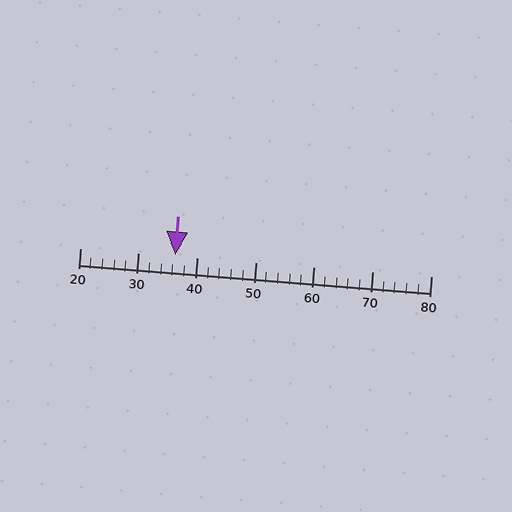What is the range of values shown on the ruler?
The ruler shows values from 20 to 80.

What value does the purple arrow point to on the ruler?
The purple arrow points to approximately 36.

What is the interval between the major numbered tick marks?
The major tick marks are spaced 10 units apart.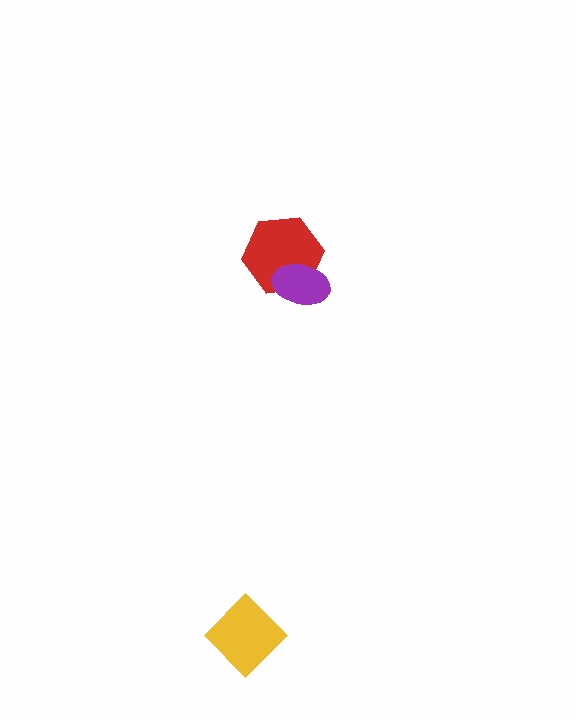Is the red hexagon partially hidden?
Yes, it is partially covered by another shape.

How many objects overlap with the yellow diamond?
0 objects overlap with the yellow diamond.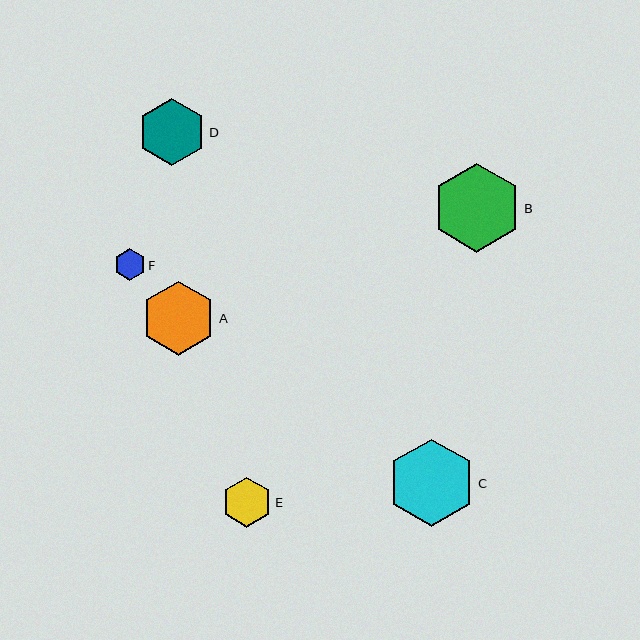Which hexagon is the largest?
Hexagon B is the largest with a size of approximately 88 pixels.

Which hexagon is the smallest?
Hexagon F is the smallest with a size of approximately 32 pixels.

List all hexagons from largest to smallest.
From largest to smallest: B, C, A, D, E, F.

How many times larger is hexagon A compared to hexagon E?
Hexagon A is approximately 1.5 times the size of hexagon E.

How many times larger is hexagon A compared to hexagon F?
Hexagon A is approximately 2.3 times the size of hexagon F.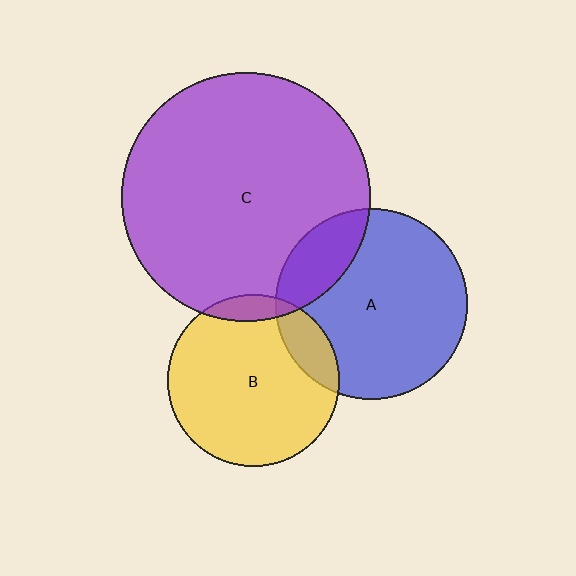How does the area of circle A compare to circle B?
Approximately 1.2 times.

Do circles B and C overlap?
Yes.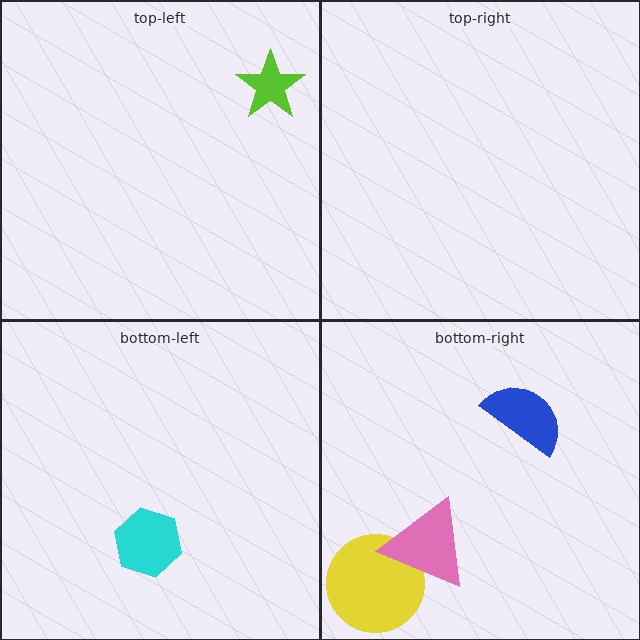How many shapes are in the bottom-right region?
3.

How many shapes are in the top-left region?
1.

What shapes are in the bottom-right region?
The blue semicircle, the yellow circle, the pink triangle.